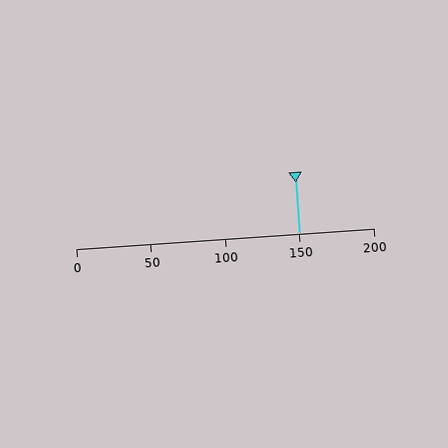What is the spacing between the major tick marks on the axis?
The major ticks are spaced 50 apart.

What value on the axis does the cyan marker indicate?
The marker indicates approximately 150.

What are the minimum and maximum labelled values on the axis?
The axis runs from 0 to 200.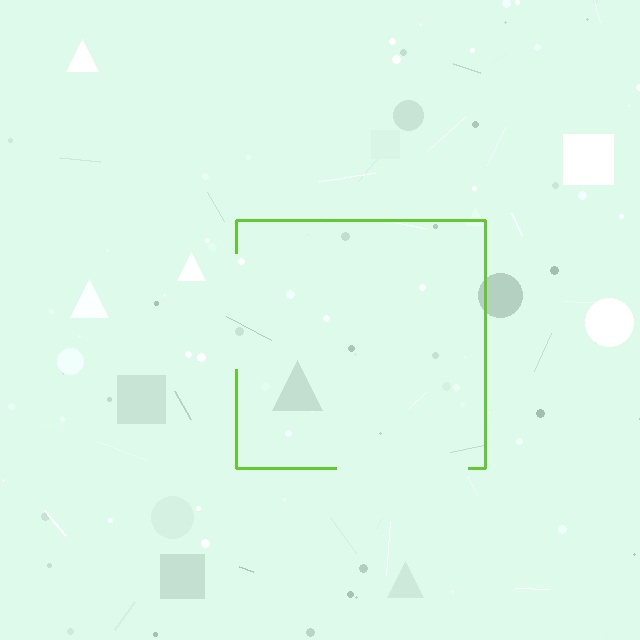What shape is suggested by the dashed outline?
The dashed outline suggests a square.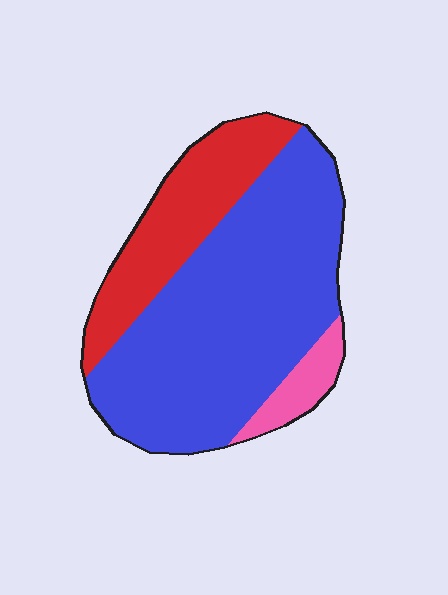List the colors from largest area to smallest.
From largest to smallest: blue, red, pink.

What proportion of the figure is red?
Red takes up about one quarter (1/4) of the figure.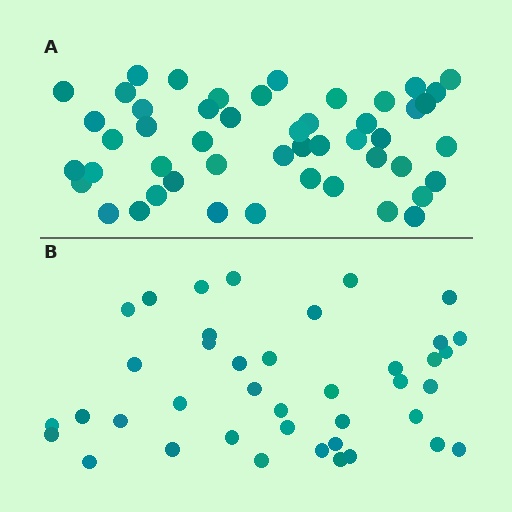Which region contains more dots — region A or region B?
Region A (the top region) has more dots.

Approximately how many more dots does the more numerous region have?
Region A has roughly 8 or so more dots than region B.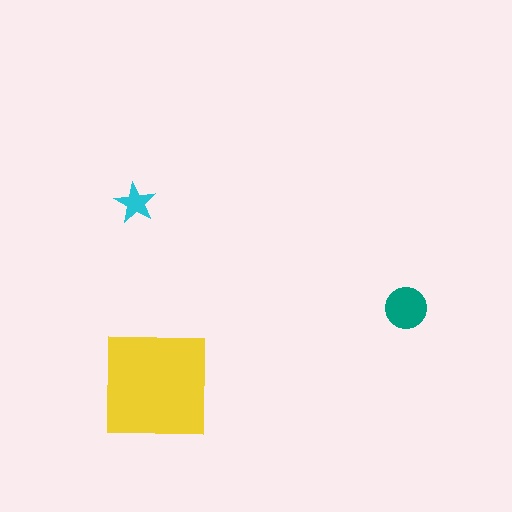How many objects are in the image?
There are 3 objects in the image.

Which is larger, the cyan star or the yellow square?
The yellow square.